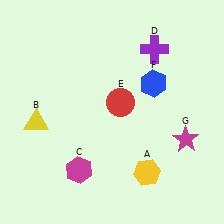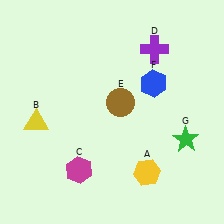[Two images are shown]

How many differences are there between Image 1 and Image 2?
There are 2 differences between the two images.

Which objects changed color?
E changed from red to brown. G changed from magenta to green.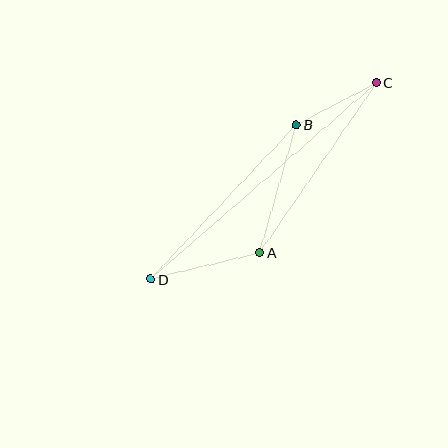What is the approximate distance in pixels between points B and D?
The distance between B and D is approximately 213 pixels.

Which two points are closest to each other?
Points B and C are closest to each other.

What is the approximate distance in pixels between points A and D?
The distance between A and D is approximately 112 pixels.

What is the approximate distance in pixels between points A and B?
The distance between A and B is approximately 133 pixels.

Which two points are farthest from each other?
Points C and D are farthest from each other.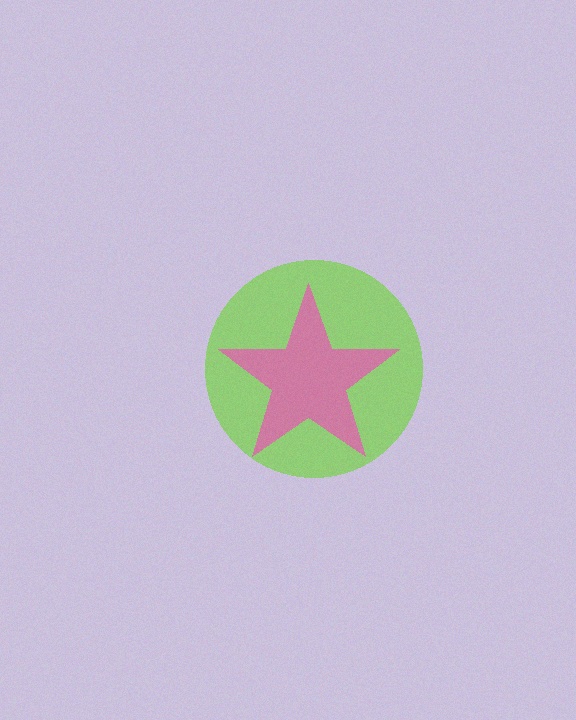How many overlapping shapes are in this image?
There are 2 overlapping shapes in the image.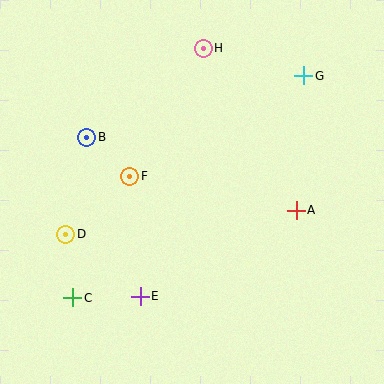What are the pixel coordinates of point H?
Point H is at (203, 48).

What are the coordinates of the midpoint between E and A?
The midpoint between E and A is at (218, 253).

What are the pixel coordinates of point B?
Point B is at (87, 137).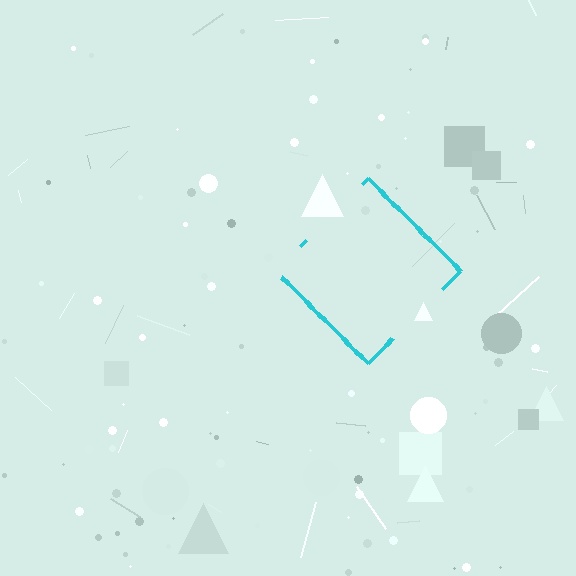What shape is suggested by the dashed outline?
The dashed outline suggests a diamond.